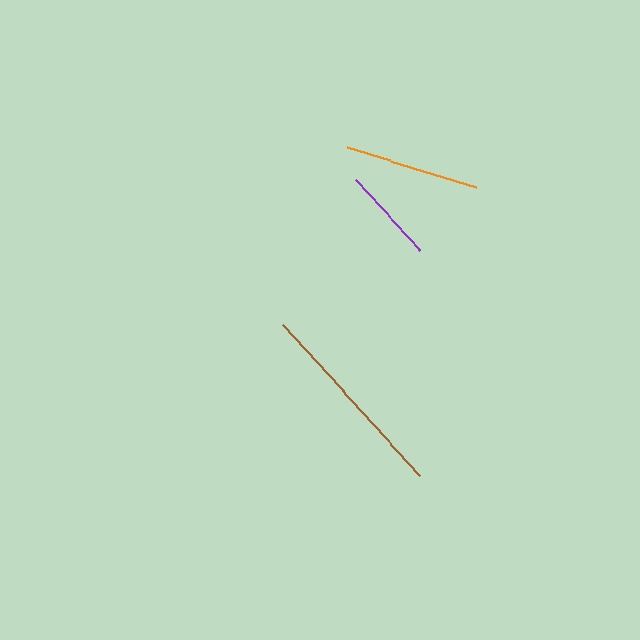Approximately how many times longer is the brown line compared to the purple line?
The brown line is approximately 2.1 times the length of the purple line.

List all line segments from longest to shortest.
From longest to shortest: brown, orange, purple.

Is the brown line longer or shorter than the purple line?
The brown line is longer than the purple line.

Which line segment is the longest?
The brown line is the longest at approximately 203 pixels.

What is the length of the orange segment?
The orange segment is approximately 134 pixels long.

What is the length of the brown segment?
The brown segment is approximately 203 pixels long.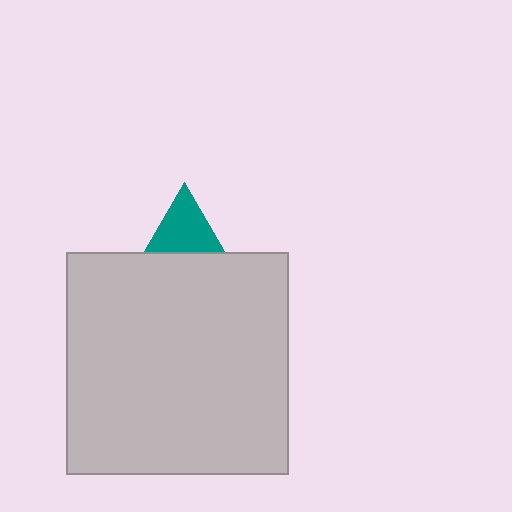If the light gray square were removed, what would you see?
You would see the complete teal triangle.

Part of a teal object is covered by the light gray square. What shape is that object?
It is a triangle.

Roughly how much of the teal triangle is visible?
A small part of it is visible (roughly 34%).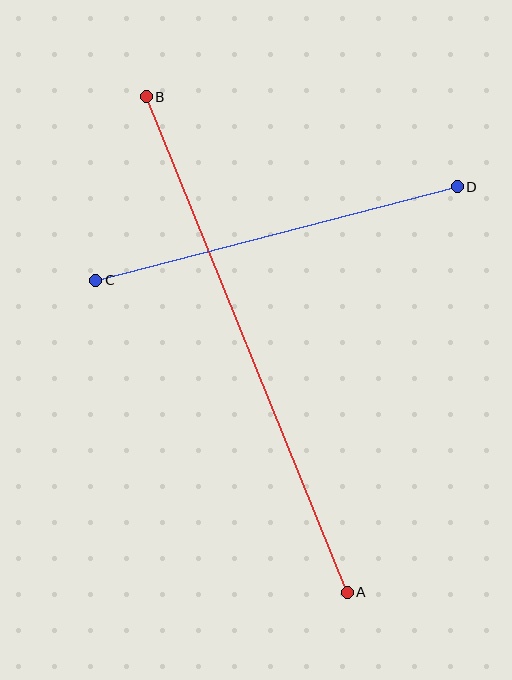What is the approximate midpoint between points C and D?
The midpoint is at approximately (276, 233) pixels.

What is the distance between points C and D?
The distance is approximately 373 pixels.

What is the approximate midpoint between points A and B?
The midpoint is at approximately (247, 345) pixels.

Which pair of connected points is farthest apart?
Points A and B are farthest apart.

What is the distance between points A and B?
The distance is approximately 535 pixels.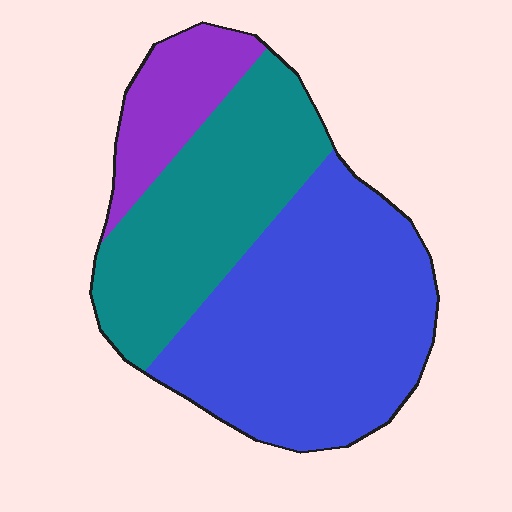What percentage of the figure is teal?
Teal covers about 35% of the figure.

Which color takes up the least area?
Purple, at roughly 15%.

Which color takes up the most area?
Blue, at roughly 50%.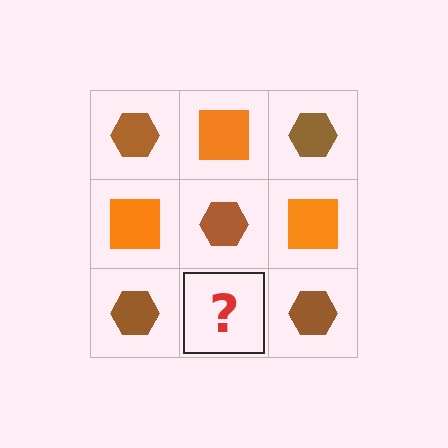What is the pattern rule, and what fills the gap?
The rule is that it alternates brown hexagon and orange square in a checkerboard pattern. The gap should be filled with an orange square.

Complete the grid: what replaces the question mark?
The question mark should be replaced with an orange square.